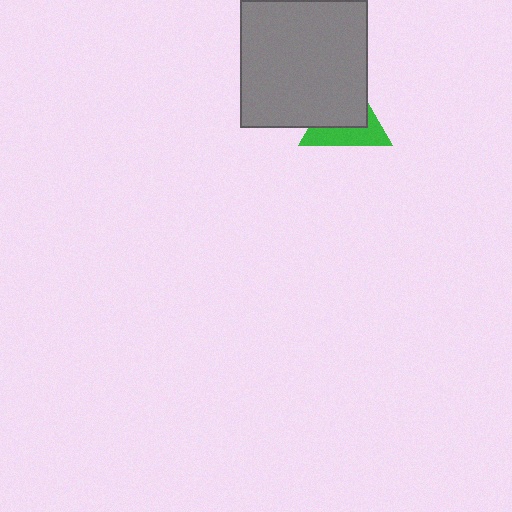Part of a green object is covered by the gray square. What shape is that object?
It is a triangle.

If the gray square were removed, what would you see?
You would see the complete green triangle.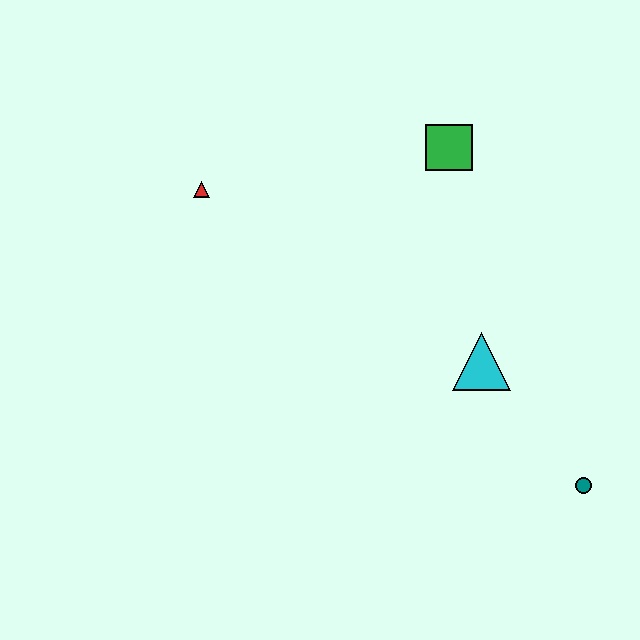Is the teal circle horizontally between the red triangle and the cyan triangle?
No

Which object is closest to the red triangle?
The green square is closest to the red triangle.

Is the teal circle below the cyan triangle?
Yes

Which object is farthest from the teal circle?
The red triangle is farthest from the teal circle.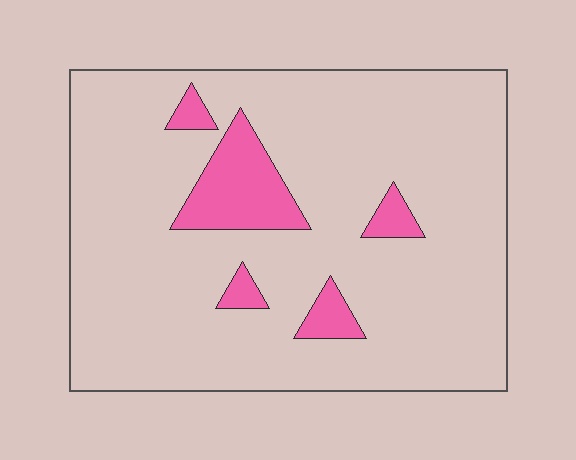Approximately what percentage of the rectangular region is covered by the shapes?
Approximately 10%.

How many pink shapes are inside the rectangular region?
5.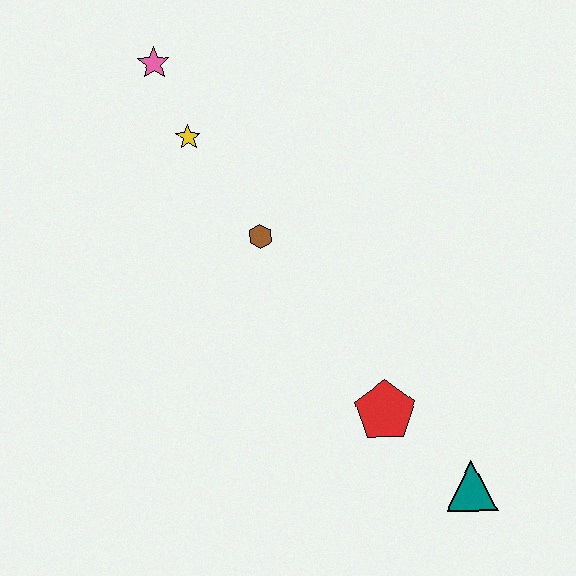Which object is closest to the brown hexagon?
The yellow star is closest to the brown hexagon.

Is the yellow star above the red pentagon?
Yes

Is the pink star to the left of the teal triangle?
Yes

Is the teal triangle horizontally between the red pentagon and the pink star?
No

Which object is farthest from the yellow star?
The teal triangle is farthest from the yellow star.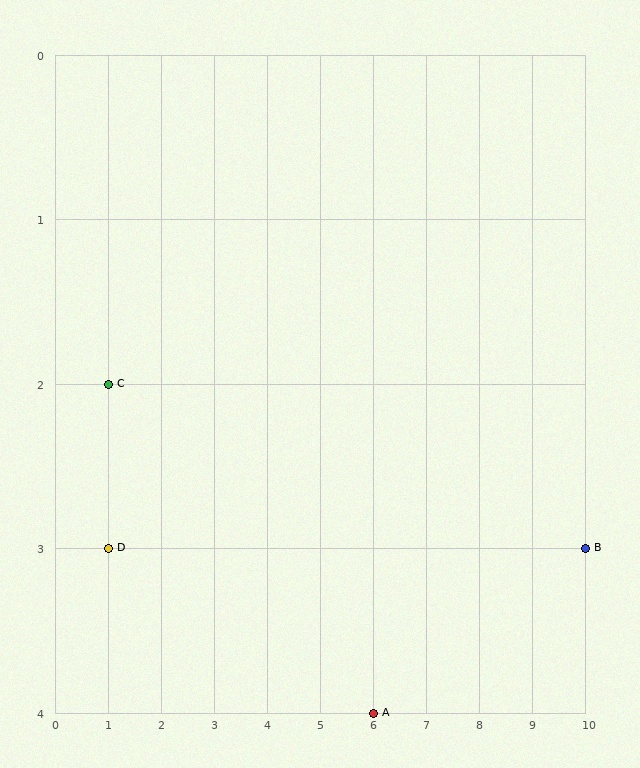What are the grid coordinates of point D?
Point D is at grid coordinates (1, 3).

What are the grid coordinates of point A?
Point A is at grid coordinates (6, 4).